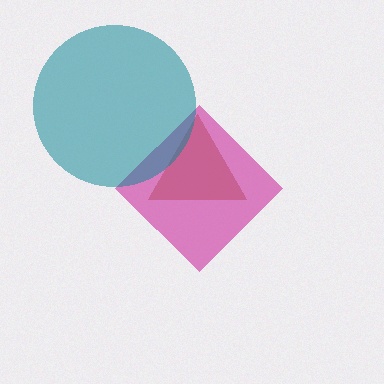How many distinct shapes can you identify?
There are 3 distinct shapes: a brown triangle, a magenta diamond, a teal circle.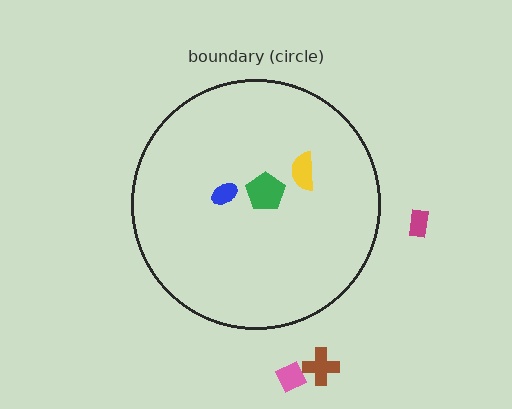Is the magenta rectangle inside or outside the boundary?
Outside.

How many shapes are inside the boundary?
3 inside, 3 outside.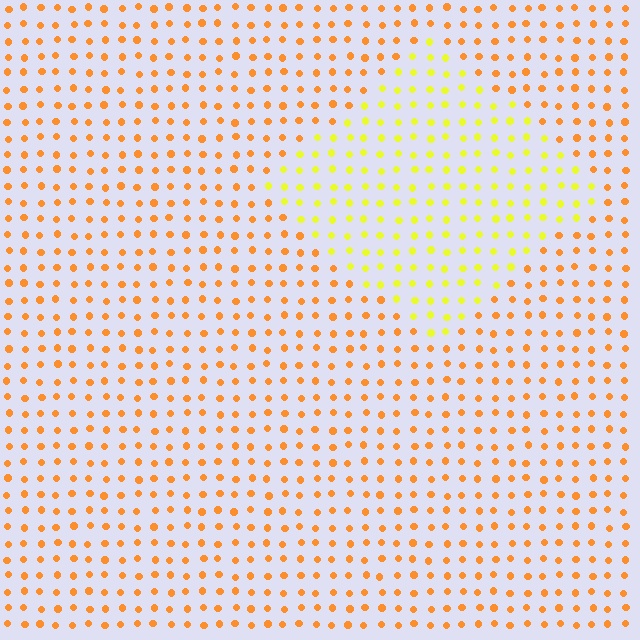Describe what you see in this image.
The image is filled with small orange elements in a uniform arrangement. A diamond-shaped region is visible where the elements are tinted to a slightly different hue, forming a subtle color boundary.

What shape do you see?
I see a diamond.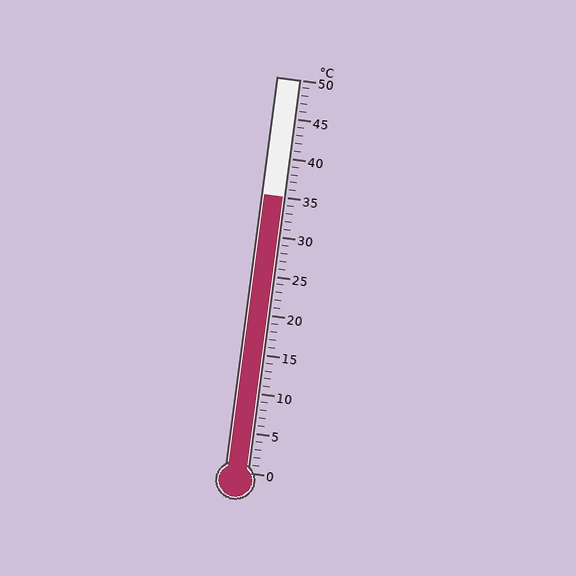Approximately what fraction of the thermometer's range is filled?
The thermometer is filled to approximately 70% of its range.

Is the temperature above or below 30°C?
The temperature is above 30°C.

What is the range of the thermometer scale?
The thermometer scale ranges from 0°C to 50°C.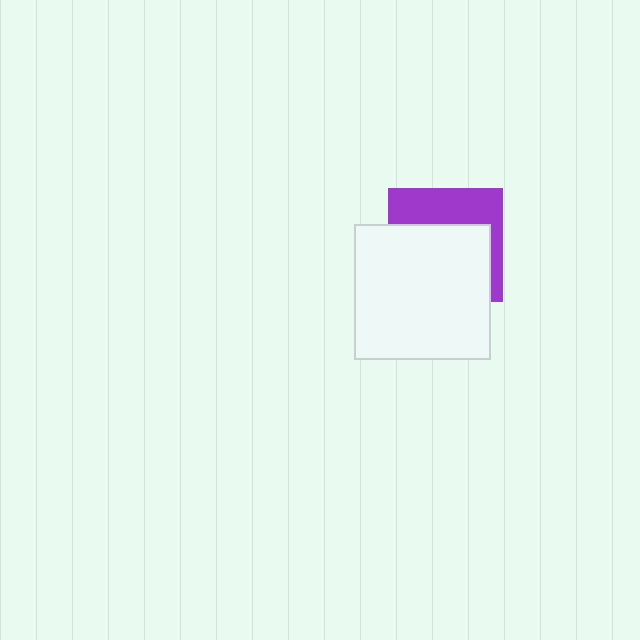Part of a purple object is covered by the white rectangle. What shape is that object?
It is a square.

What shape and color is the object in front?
The object in front is a white rectangle.